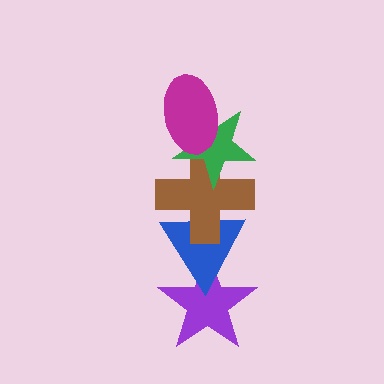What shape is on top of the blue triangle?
The brown cross is on top of the blue triangle.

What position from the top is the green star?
The green star is 2nd from the top.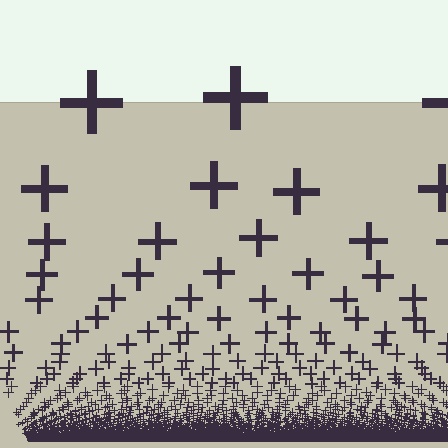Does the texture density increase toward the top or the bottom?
Density increases toward the bottom.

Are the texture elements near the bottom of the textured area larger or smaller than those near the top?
Smaller. The gradient is inverted — elements near the bottom are smaller and denser.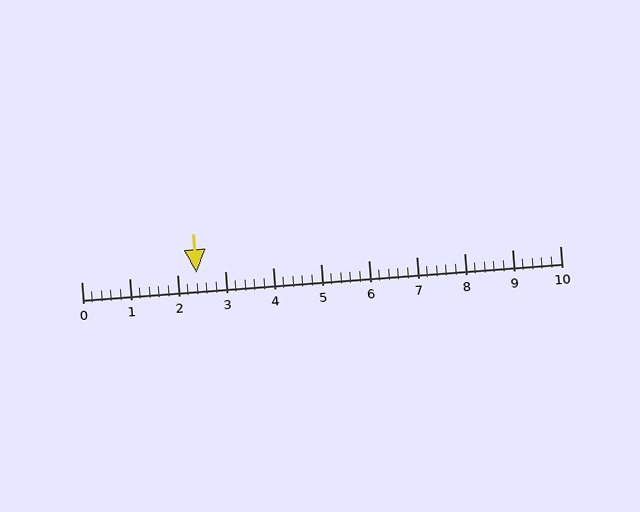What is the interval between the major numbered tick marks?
The major tick marks are spaced 1 units apart.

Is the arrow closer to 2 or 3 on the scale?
The arrow is closer to 2.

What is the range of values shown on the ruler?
The ruler shows values from 0 to 10.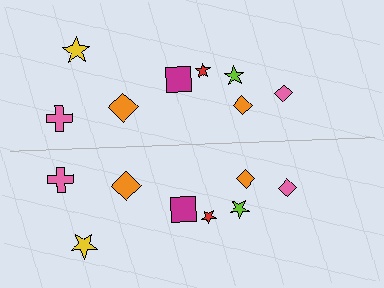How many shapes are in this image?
There are 16 shapes in this image.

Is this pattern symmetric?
Yes, this pattern has bilateral (reflection) symmetry.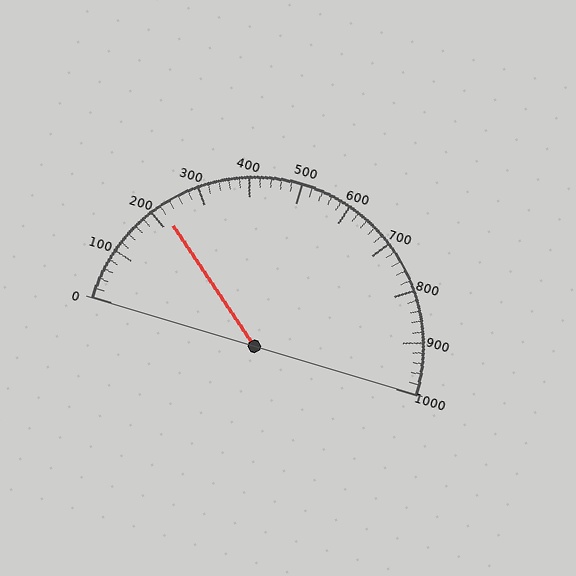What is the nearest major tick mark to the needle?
The nearest major tick mark is 200.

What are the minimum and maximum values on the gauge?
The gauge ranges from 0 to 1000.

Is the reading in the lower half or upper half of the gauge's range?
The reading is in the lower half of the range (0 to 1000).